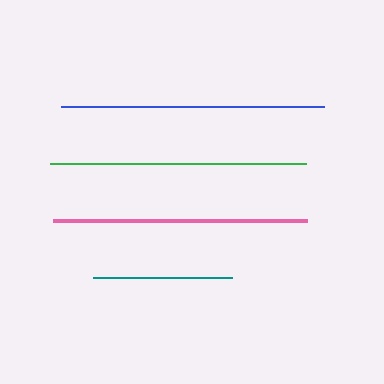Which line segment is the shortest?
The teal line is the shortest at approximately 139 pixels.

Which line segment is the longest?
The blue line is the longest at approximately 263 pixels.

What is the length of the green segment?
The green segment is approximately 257 pixels long.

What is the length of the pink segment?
The pink segment is approximately 254 pixels long.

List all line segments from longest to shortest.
From longest to shortest: blue, green, pink, teal.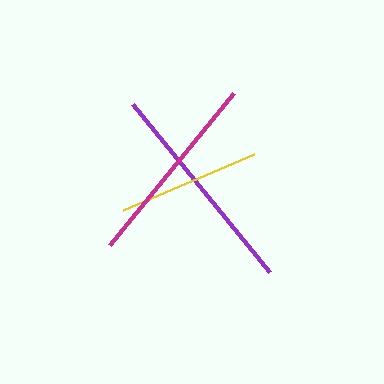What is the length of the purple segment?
The purple segment is approximately 217 pixels long.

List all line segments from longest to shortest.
From longest to shortest: purple, magenta, yellow.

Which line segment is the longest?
The purple line is the longest at approximately 217 pixels.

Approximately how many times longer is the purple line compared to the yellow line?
The purple line is approximately 1.5 times the length of the yellow line.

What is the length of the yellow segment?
The yellow segment is approximately 143 pixels long.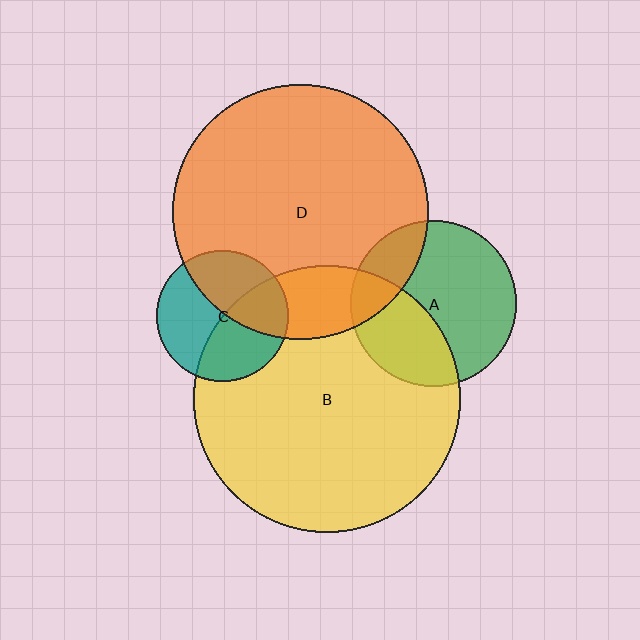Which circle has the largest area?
Circle B (yellow).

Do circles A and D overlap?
Yes.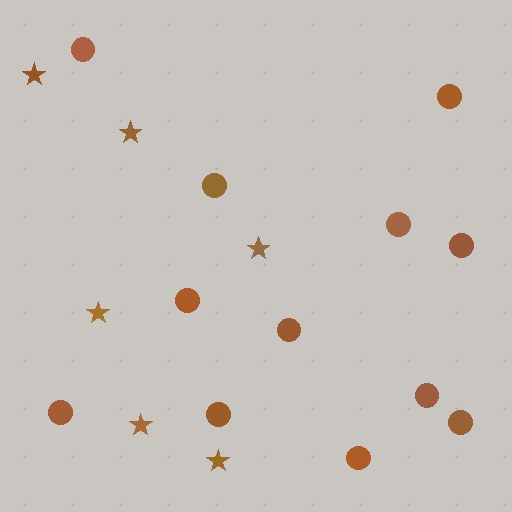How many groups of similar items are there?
There are 2 groups: one group of circles (12) and one group of stars (6).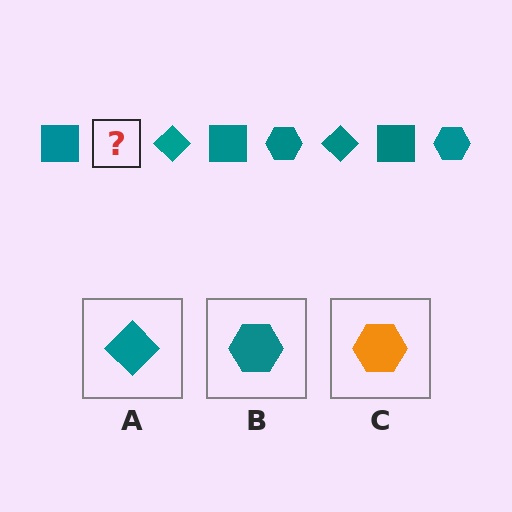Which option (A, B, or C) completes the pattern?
B.